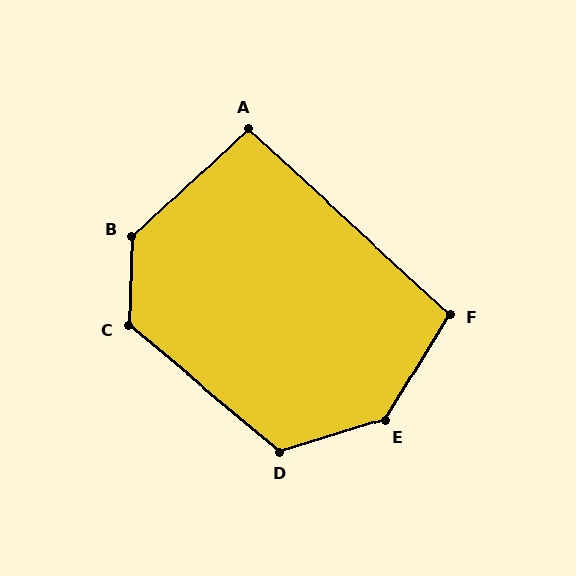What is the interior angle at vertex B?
Approximately 135 degrees (obtuse).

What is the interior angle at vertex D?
Approximately 123 degrees (obtuse).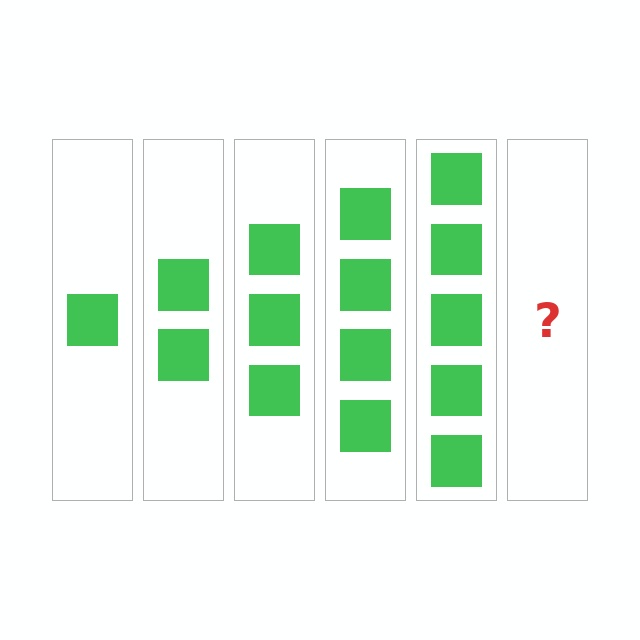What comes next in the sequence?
The next element should be 6 squares.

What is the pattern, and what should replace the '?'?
The pattern is that each step adds one more square. The '?' should be 6 squares.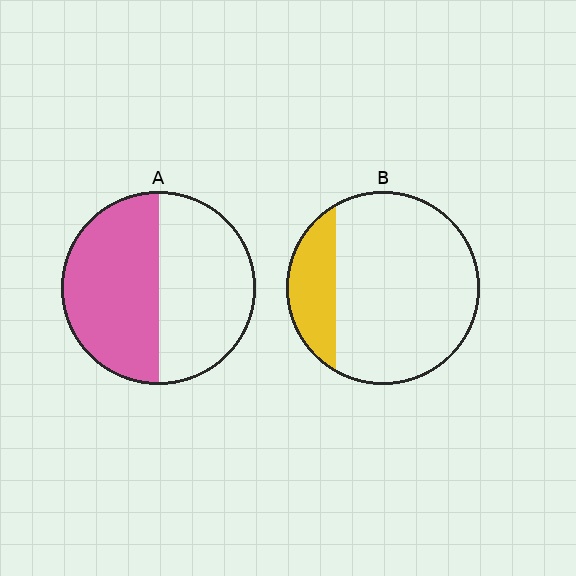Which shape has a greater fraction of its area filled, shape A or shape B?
Shape A.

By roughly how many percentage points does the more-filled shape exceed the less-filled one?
By roughly 30 percentage points (A over B).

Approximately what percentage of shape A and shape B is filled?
A is approximately 50% and B is approximately 20%.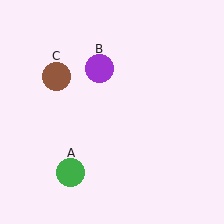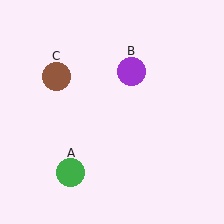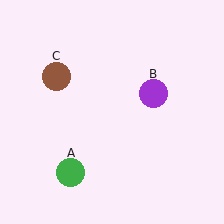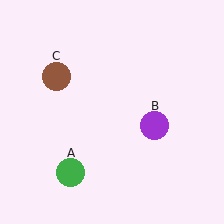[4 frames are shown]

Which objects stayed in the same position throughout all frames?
Green circle (object A) and brown circle (object C) remained stationary.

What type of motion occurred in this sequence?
The purple circle (object B) rotated clockwise around the center of the scene.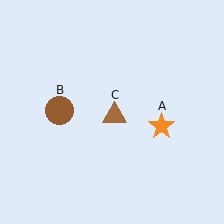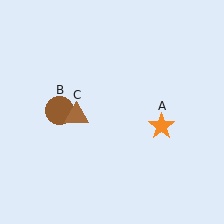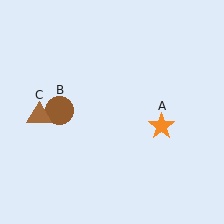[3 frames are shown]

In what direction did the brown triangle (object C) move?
The brown triangle (object C) moved left.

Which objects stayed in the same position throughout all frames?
Orange star (object A) and brown circle (object B) remained stationary.